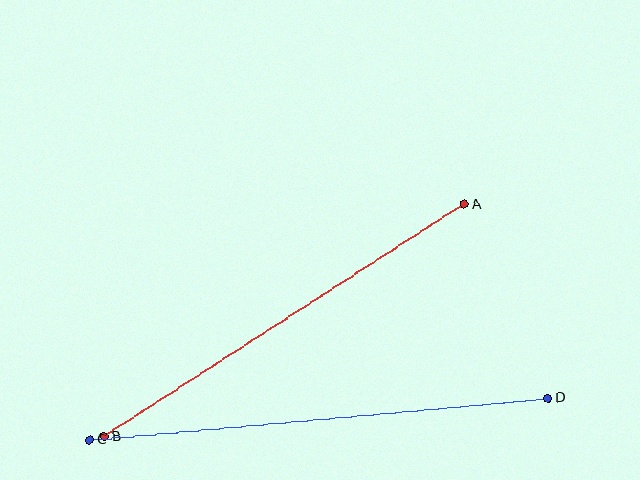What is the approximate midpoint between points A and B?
The midpoint is at approximately (284, 321) pixels.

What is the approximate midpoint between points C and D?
The midpoint is at approximately (319, 419) pixels.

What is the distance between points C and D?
The distance is approximately 460 pixels.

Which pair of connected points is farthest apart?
Points C and D are farthest apart.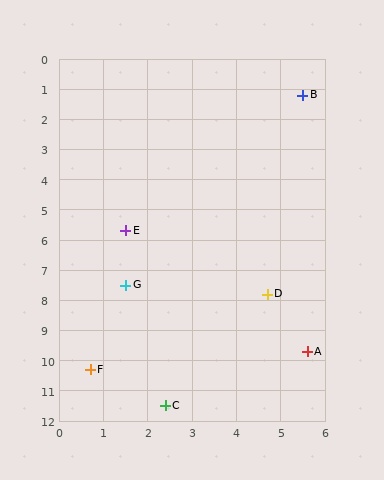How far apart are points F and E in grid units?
Points F and E are about 4.7 grid units apart.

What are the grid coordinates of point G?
Point G is at approximately (1.5, 7.5).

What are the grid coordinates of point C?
Point C is at approximately (2.4, 11.5).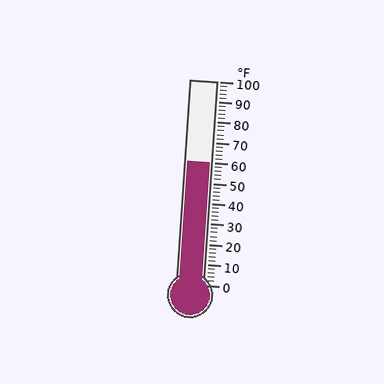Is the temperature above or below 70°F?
The temperature is below 70°F.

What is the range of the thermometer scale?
The thermometer scale ranges from 0°F to 100°F.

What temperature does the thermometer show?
The thermometer shows approximately 60°F.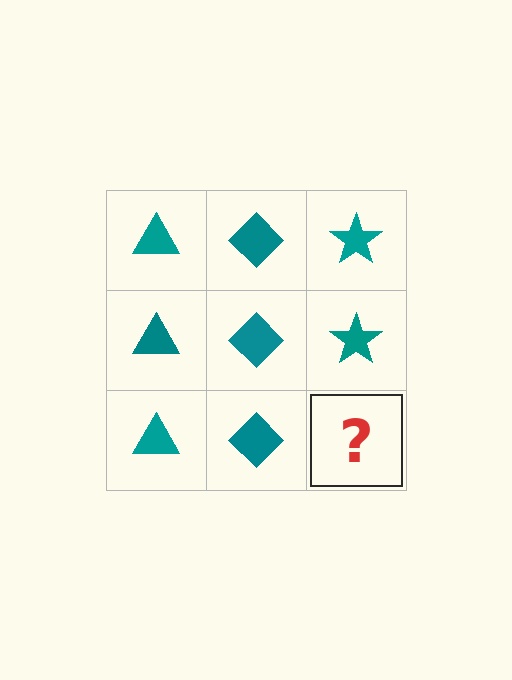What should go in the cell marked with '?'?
The missing cell should contain a teal star.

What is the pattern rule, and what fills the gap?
The rule is that each column has a consistent shape. The gap should be filled with a teal star.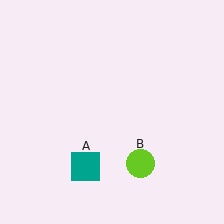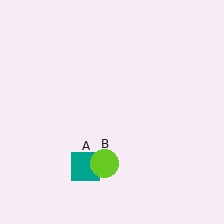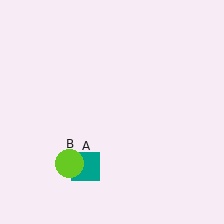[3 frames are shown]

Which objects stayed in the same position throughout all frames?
Teal square (object A) remained stationary.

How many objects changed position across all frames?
1 object changed position: lime circle (object B).